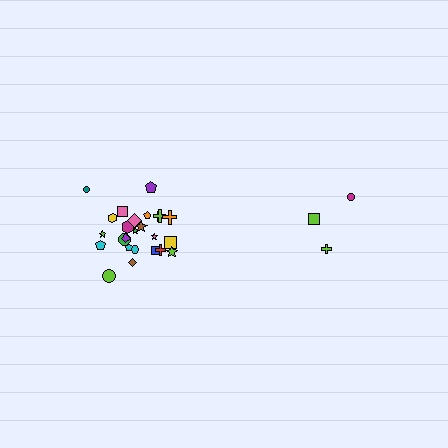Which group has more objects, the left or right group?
The left group.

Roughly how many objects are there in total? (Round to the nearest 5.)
Roughly 30 objects in total.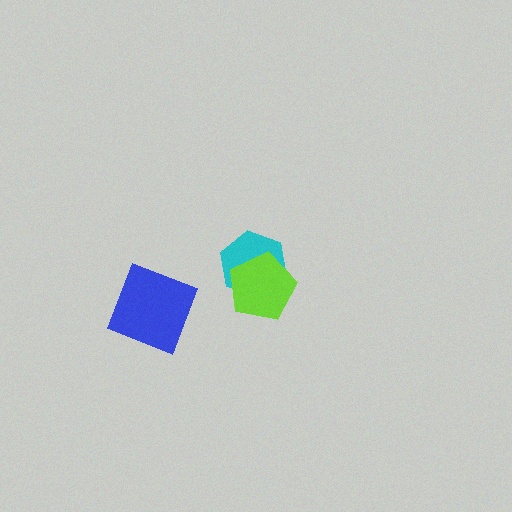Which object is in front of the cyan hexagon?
The lime pentagon is in front of the cyan hexagon.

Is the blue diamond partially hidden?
No, no other shape covers it.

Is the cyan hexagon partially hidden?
Yes, it is partially covered by another shape.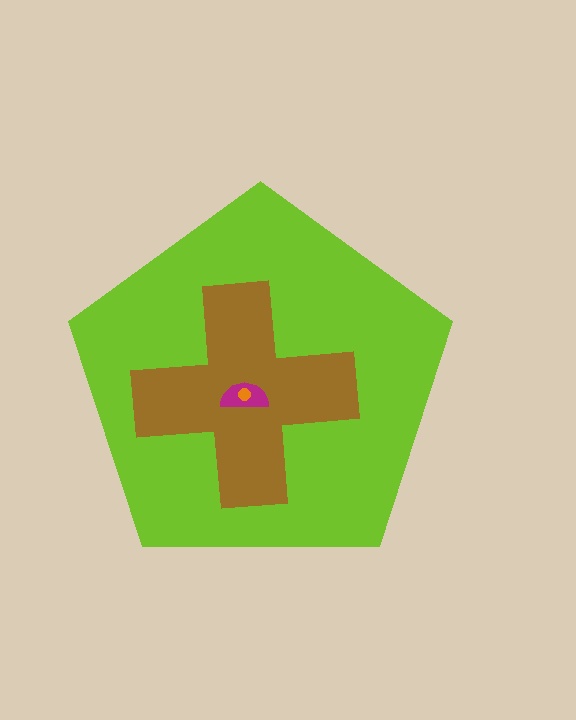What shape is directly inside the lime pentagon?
The brown cross.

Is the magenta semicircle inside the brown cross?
Yes.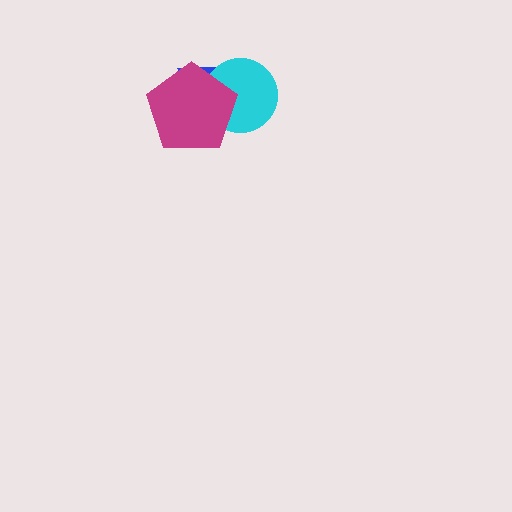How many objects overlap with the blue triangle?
2 objects overlap with the blue triangle.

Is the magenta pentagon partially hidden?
No, no other shape covers it.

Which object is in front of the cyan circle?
The magenta pentagon is in front of the cyan circle.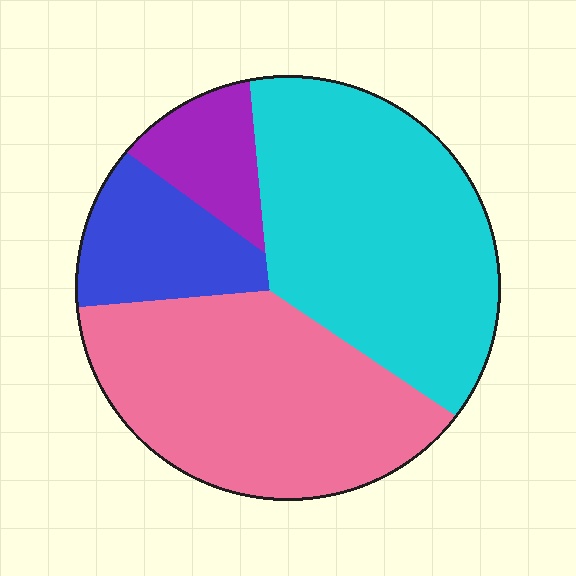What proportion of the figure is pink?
Pink takes up between a third and a half of the figure.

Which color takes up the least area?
Purple, at roughly 10%.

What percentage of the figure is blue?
Blue takes up about one eighth (1/8) of the figure.